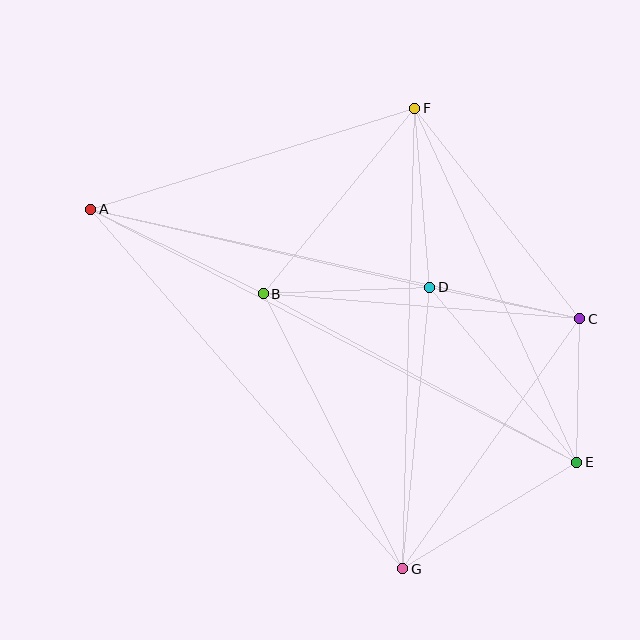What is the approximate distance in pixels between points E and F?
The distance between E and F is approximately 389 pixels.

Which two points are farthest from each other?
Points A and E are farthest from each other.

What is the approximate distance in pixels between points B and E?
The distance between B and E is approximately 356 pixels.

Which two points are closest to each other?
Points C and E are closest to each other.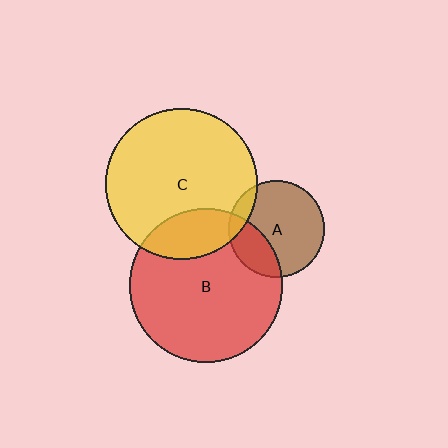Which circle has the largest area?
Circle B (red).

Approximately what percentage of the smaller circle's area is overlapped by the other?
Approximately 25%.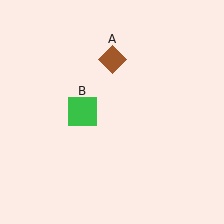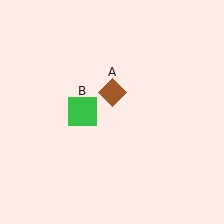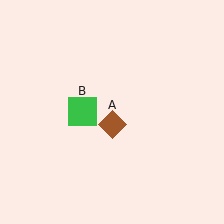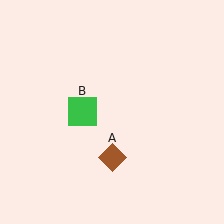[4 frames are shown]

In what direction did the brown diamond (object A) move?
The brown diamond (object A) moved down.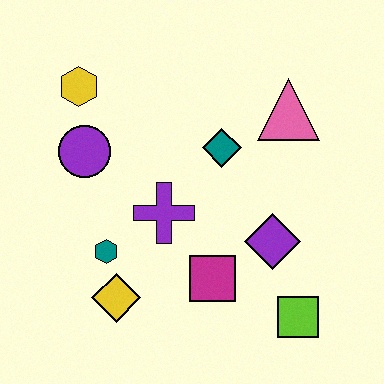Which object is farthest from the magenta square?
The yellow hexagon is farthest from the magenta square.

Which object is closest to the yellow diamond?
The teal hexagon is closest to the yellow diamond.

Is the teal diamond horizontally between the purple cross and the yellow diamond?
No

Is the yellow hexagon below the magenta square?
No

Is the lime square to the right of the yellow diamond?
Yes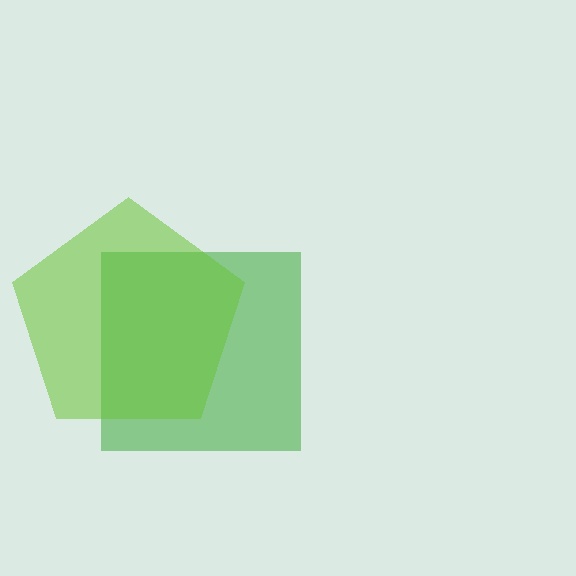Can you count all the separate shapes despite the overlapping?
Yes, there are 2 separate shapes.